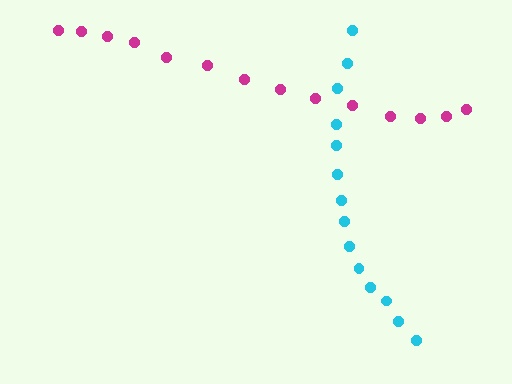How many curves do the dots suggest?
There are 2 distinct paths.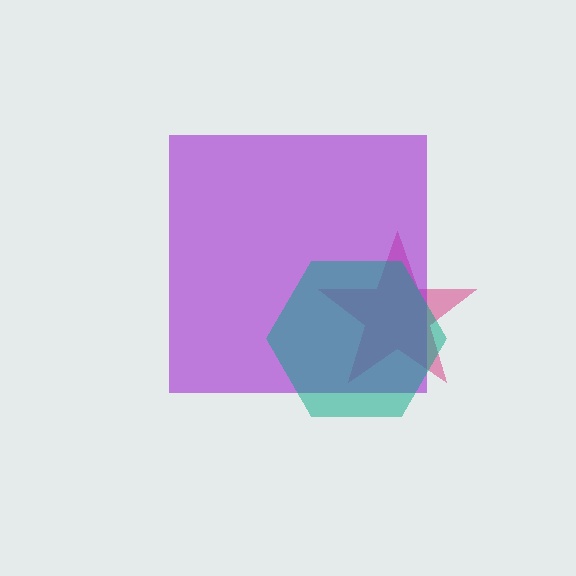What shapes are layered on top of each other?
The layered shapes are: a pink star, a purple square, a teal hexagon.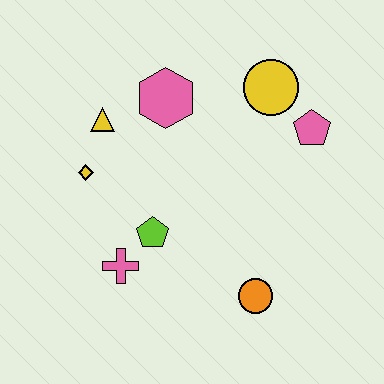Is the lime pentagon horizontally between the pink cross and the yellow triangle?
No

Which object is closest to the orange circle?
The lime pentagon is closest to the orange circle.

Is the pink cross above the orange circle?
Yes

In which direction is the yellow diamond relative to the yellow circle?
The yellow diamond is to the left of the yellow circle.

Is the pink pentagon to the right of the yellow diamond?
Yes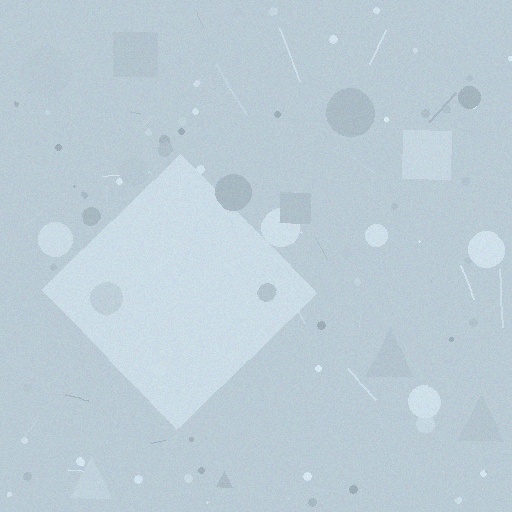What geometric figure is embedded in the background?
A diamond is embedded in the background.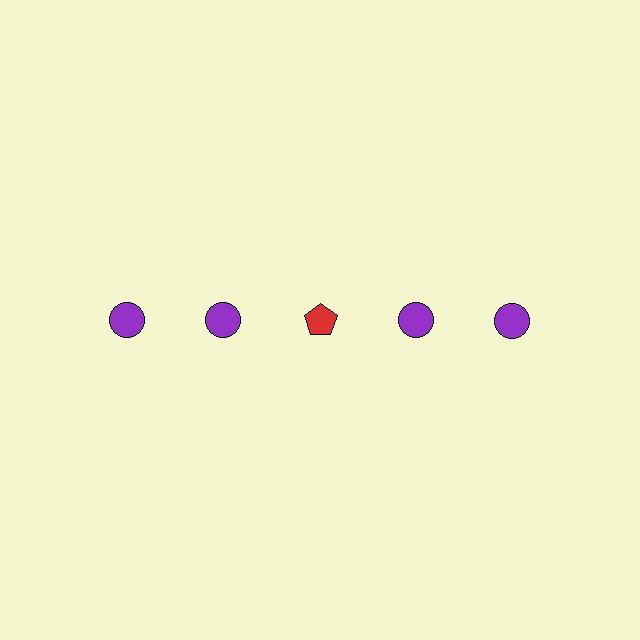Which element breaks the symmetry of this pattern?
The red pentagon in the top row, center column breaks the symmetry. All other shapes are purple circles.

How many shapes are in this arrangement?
There are 5 shapes arranged in a grid pattern.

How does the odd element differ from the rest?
It differs in both color (red instead of purple) and shape (pentagon instead of circle).